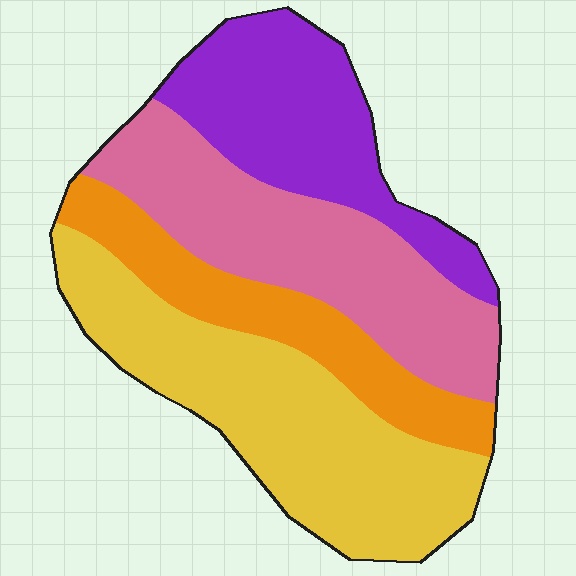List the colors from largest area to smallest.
From largest to smallest: yellow, pink, purple, orange.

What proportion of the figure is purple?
Purple covers around 20% of the figure.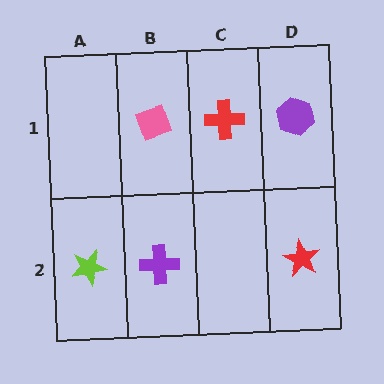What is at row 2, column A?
A lime star.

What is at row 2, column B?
A purple cross.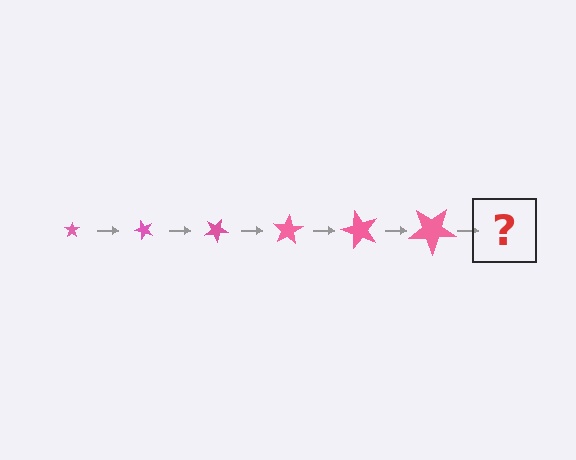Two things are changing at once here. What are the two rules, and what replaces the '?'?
The two rules are that the star grows larger each step and it rotates 50 degrees each step. The '?' should be a star, larger than the previous one and rotated 300 degrees from the start.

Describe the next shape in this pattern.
It should be a star, larger than the previous one and rotated 300 degrees from the start.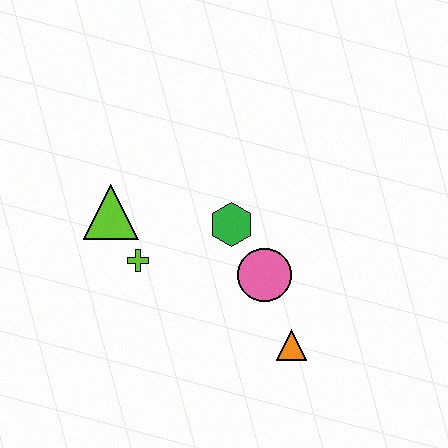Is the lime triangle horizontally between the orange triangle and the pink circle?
No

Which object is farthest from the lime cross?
The orange triangle is farthest from the lime cross.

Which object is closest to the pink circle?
The green hexagon is closest to the pink circle.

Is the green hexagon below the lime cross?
No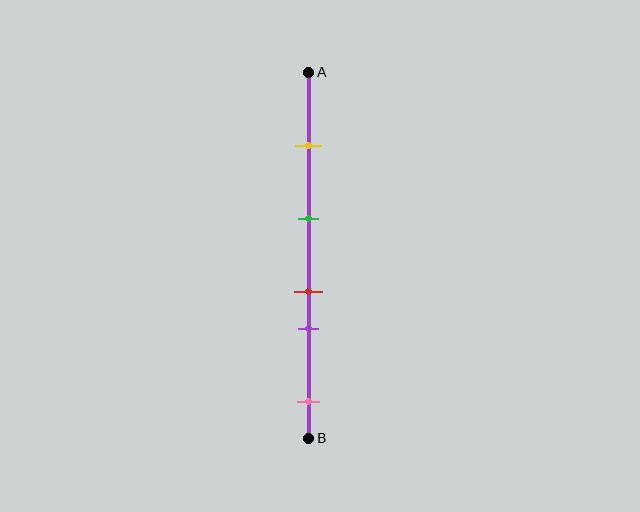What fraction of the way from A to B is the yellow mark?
The yellow mark is approximately 20% (0.2) of the way from A to B.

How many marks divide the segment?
There are 5 marks dividing the segment.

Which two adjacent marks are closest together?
The red and purple marks are the closest adjacent pair.